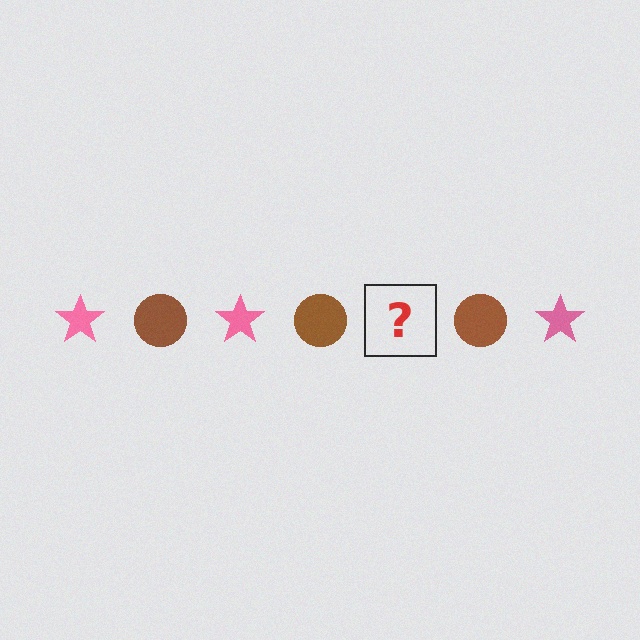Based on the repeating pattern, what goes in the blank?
The blank should be a pink star.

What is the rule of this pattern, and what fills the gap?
The rule is that the pattern alternates between pink star and brown circle. The gap should be filled with a pink star.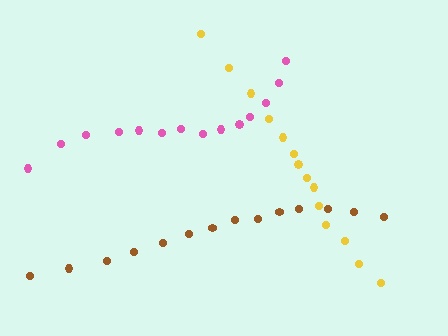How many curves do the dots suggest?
There are 3 distinct paths.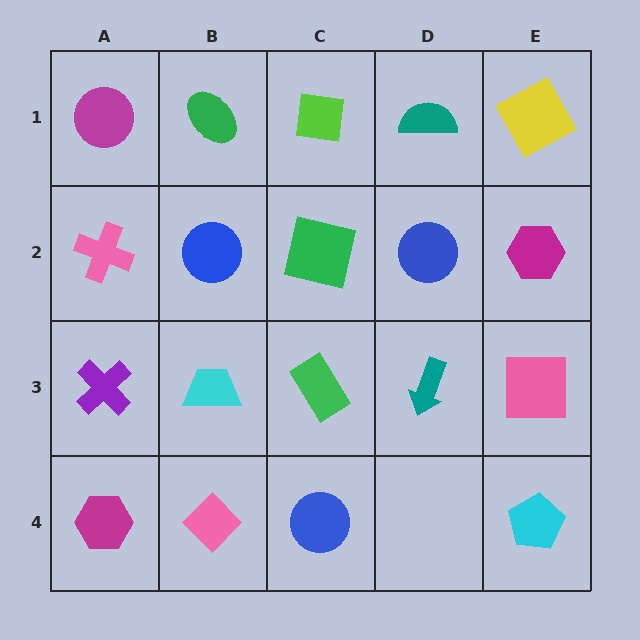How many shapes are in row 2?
5 shapes.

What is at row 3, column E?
A pink square.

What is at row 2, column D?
A blue circle.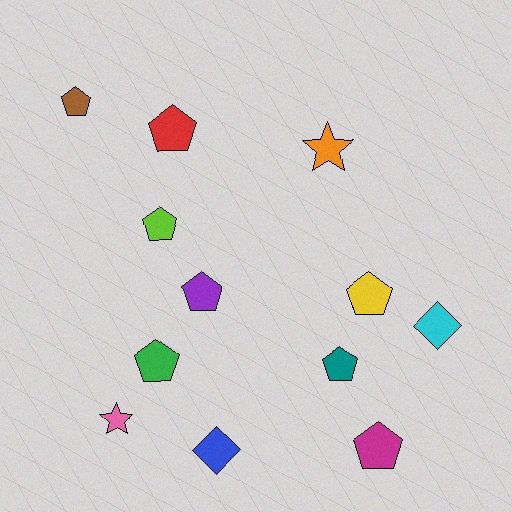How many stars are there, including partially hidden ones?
There are 2 stars.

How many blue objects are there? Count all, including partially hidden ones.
There is 1 blue object.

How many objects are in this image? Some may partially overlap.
There are 12 objects.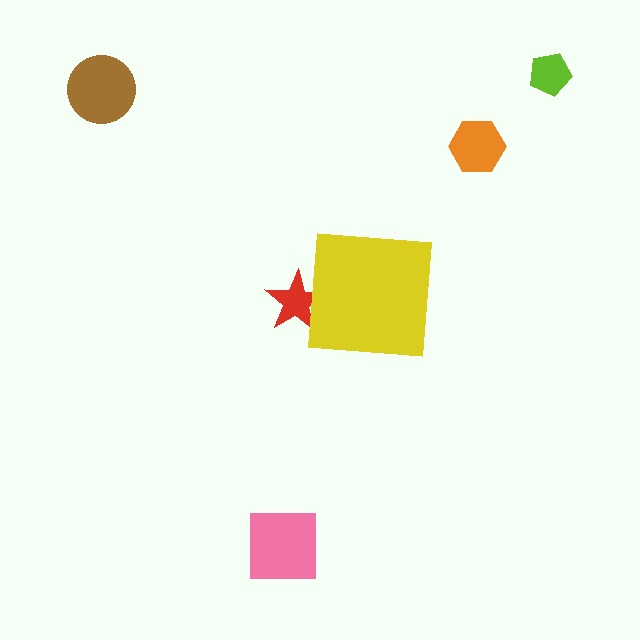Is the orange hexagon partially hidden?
No, the orange hexagon is fully visible.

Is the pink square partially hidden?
No, the pink square is fully visible.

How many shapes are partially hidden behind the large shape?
1 shape is partially hidden.